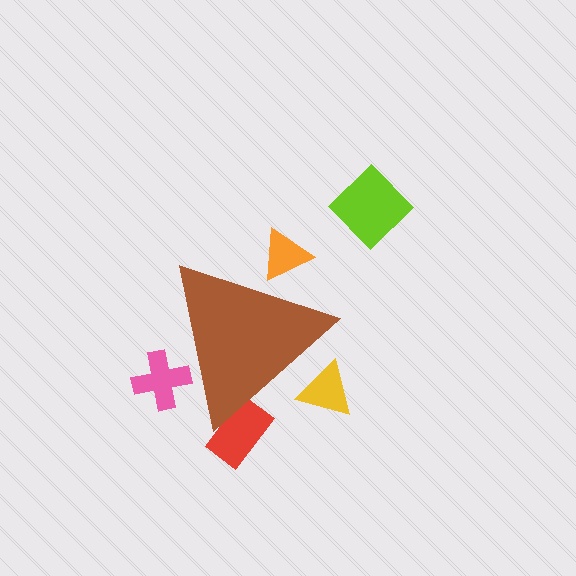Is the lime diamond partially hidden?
No, the lime diamond is fully visible.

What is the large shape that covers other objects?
A brown triangle.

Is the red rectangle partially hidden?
Yes, the red rectangle is partially hidden behind the brown triangle.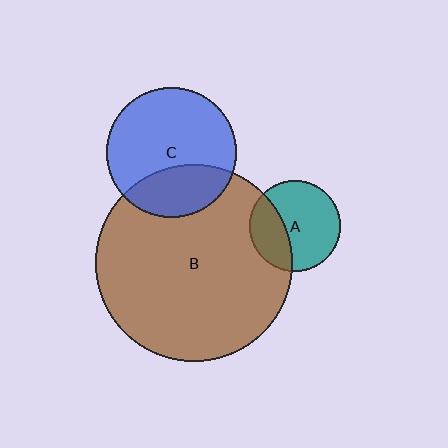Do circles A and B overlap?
Yes.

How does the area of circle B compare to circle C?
Approximately 2.3 times.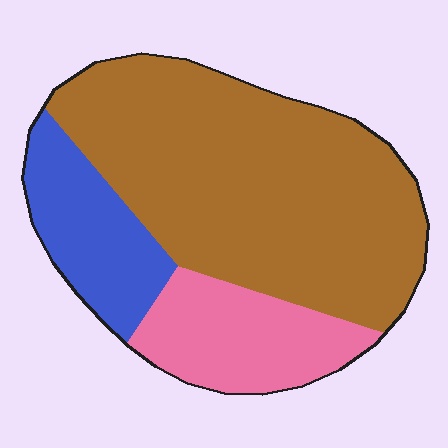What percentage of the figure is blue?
Blue takes up about one sixth (1/6) of the figure.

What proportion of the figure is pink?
Pink takes up less than a quarter of the figure.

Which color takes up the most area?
Brown, at roughly 65%.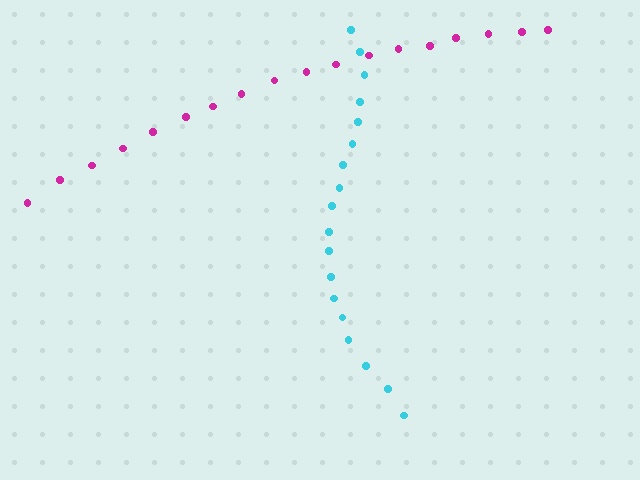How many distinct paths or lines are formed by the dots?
There are 2 distinct paths.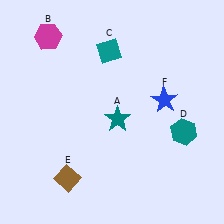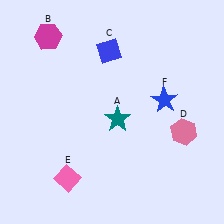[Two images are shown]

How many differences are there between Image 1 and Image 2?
There are 3 differences between the two images.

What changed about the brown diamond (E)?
In Image 1, E is brown. In Image 2, it changed to pink.